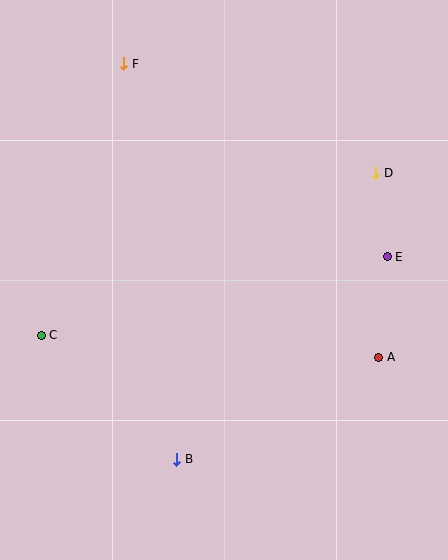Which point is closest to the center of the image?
Point E at (387, 257) is closest to the center.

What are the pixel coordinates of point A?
Point A is at (379, 357).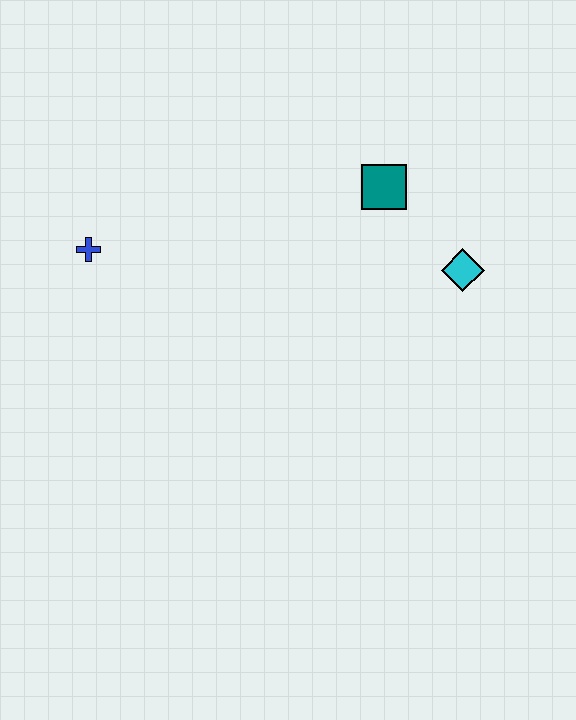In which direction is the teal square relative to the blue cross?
The teal square is to the right of the blue cross.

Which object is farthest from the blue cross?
The cyan diamond is farthest from the blue cross.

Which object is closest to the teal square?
The cyan diamond is closest to the teal square.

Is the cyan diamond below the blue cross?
Yes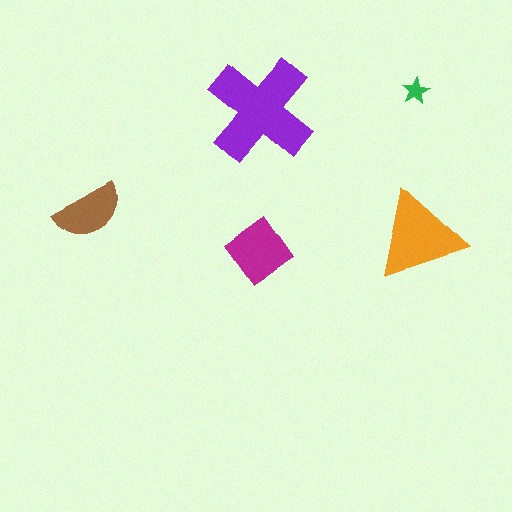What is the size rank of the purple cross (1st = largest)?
1st.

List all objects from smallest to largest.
The green star, the brown semicircle, the magenta diamond, the orange triangle, the purple cross.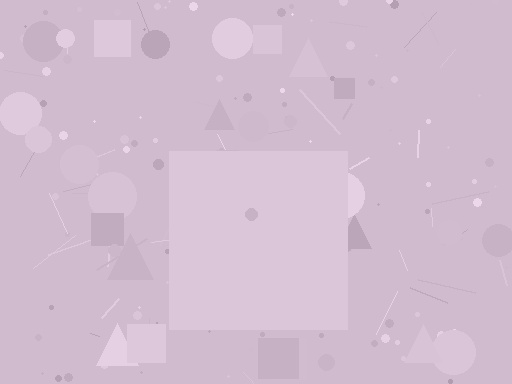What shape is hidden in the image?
A square is hidden in the image.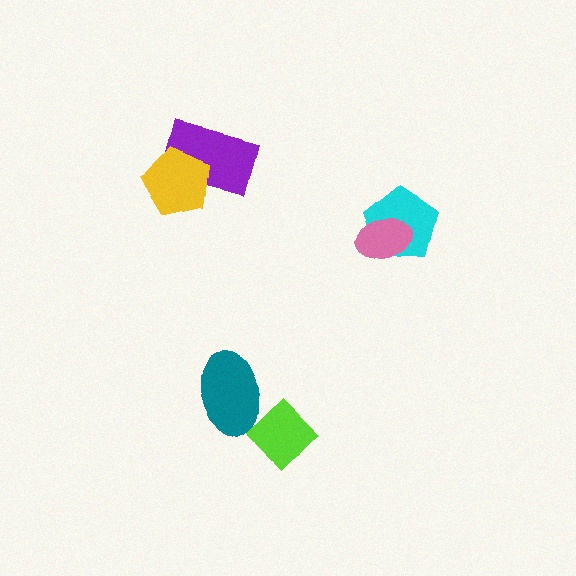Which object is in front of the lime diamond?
The teal ellipse is in front of the lime diamond.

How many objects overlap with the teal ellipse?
1 object overlaps with the teal ellipse.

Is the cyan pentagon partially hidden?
Yes, it is partially covered by another shape.